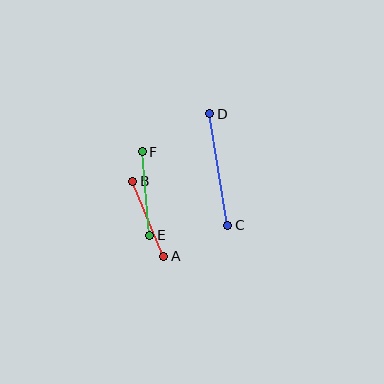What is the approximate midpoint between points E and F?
The midpoint is at approximately (146, 194) pixels.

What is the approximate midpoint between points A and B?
The midpoint is at approximately (148, 219) pixels.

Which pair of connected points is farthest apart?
Points C and D are farthest apart.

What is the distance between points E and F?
The distance is approximately 84 pixels.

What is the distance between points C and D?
The distance is approximately 113 pixels.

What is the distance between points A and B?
The distance is approximately 81 pixels.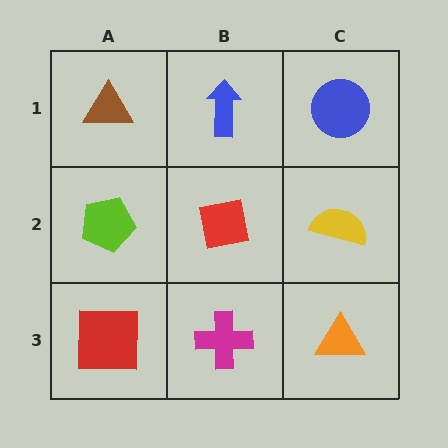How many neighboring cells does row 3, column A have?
2.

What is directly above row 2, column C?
A blue circle.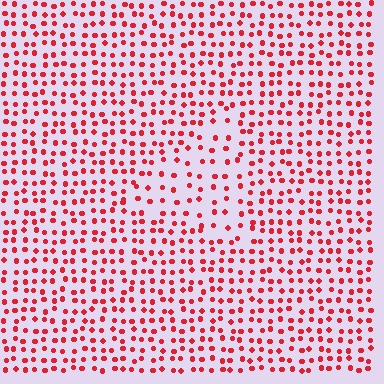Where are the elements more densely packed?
The elements are more densely packed outside the triangle boundary.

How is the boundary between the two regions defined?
The boundary is defined by a change in element density (approximately 1.7x ratio). All elements are the same color, size, and shape.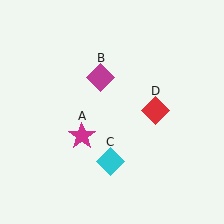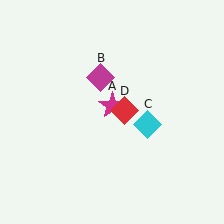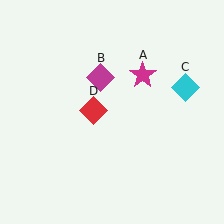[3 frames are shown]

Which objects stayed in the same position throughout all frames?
Magenta diamond (object B) remained stationary.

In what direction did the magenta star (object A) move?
The magenta star (object A) moved up and to the right.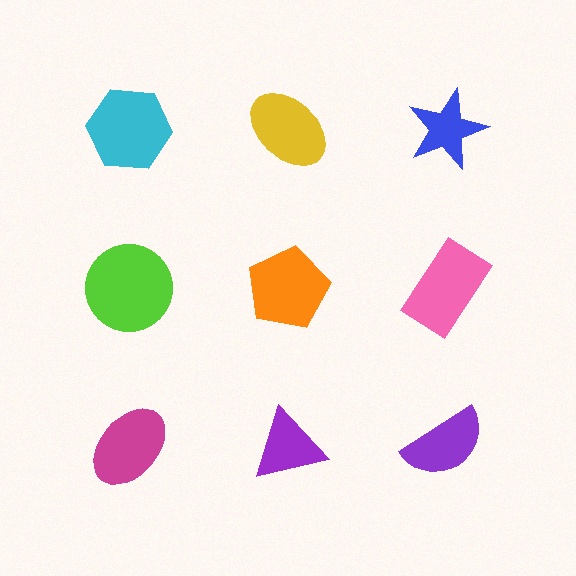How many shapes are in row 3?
3 shapes.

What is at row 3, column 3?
A purple semicircle.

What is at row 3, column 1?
A magenta ellipse.